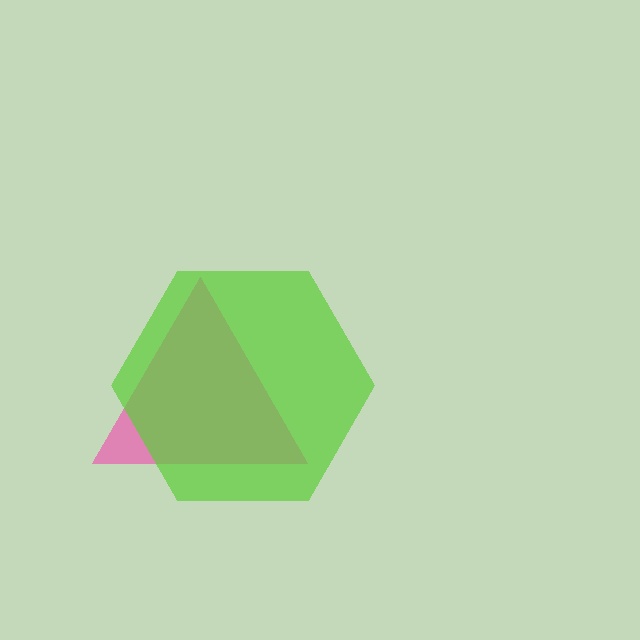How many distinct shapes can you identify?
There are 2 distinct shapes: a pink triangle, a lime hexagon.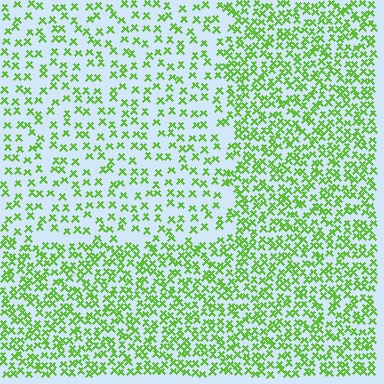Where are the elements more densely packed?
The elements are more densely packed outside the rectangle boundary.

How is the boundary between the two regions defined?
The boundary is defined by a change in element density (approximately 2.0x ratio). All elements are the same color, size, and shape.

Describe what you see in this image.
The image contains small lime elements arranged at two different densities. A rectangle-shaped region is visible where the elements are less densely packed than the surrounding area.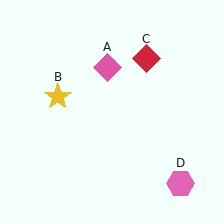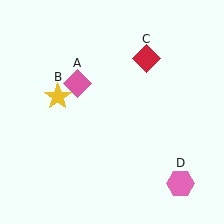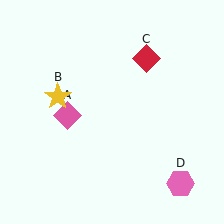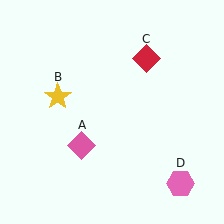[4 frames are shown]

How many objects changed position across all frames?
1 object changed position: pink diamond (object A).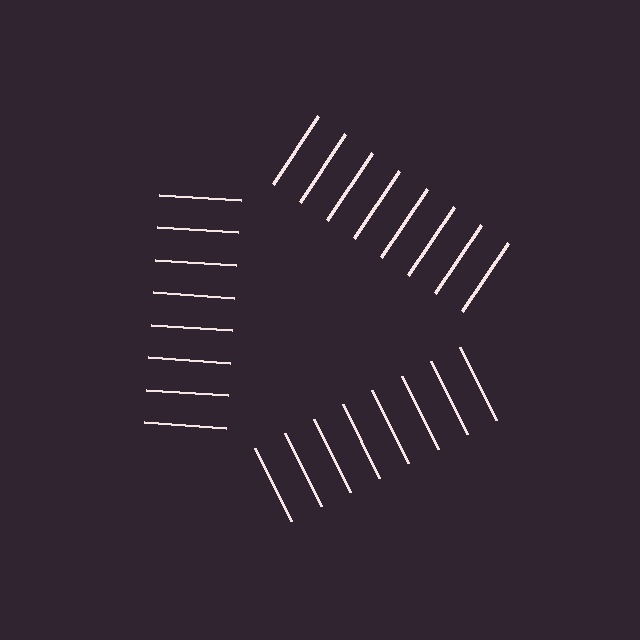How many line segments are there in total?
24 — 8 along each of the 3 edges.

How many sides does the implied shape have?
3 sides — the line-ends trace a triangle.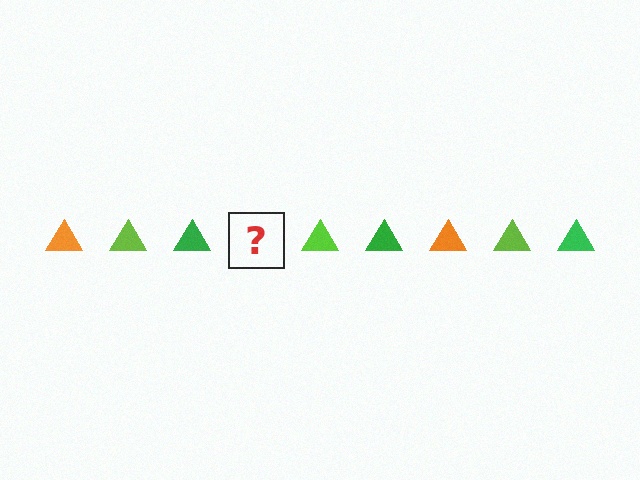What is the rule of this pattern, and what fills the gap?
The rule is that the pattern cycles through orange, lime, green triangles. The gap should be filled with an orange triangle.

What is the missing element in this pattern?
The missing element is an orange triangle.